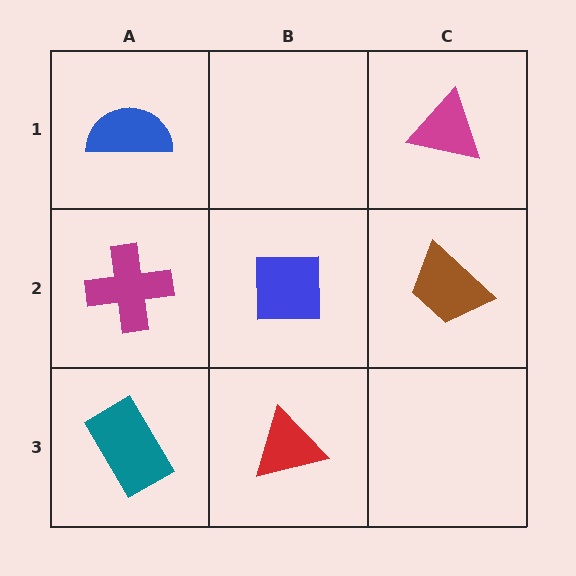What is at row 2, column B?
A blue square.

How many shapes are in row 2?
3 shapes.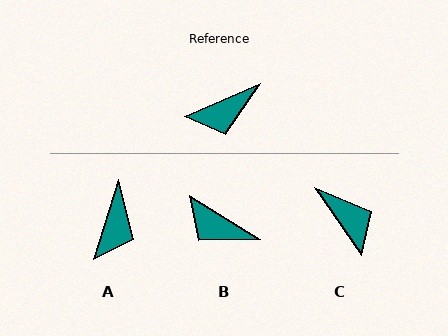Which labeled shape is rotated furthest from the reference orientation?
C, about 102 degrees away.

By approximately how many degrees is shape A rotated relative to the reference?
Approximately 50 degrees counter-clockwise.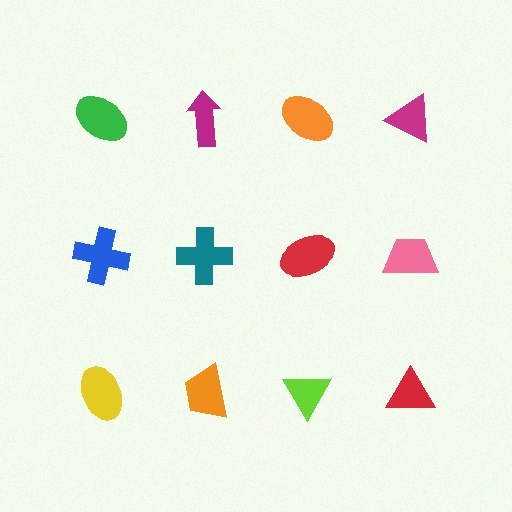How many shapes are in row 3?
4 shapes.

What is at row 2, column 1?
A blue cross.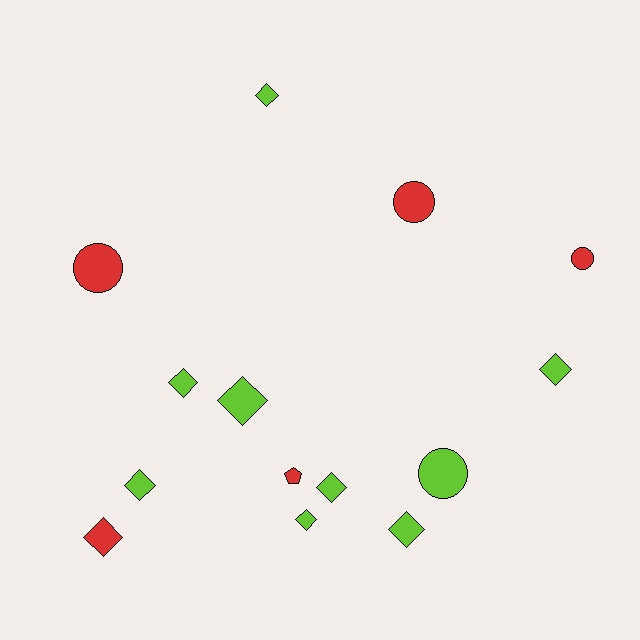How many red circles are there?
There are 3 red circles.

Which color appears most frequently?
Lime, with 9 objects.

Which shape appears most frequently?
Diamond, with 9 objects.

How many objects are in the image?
There are 14 objects.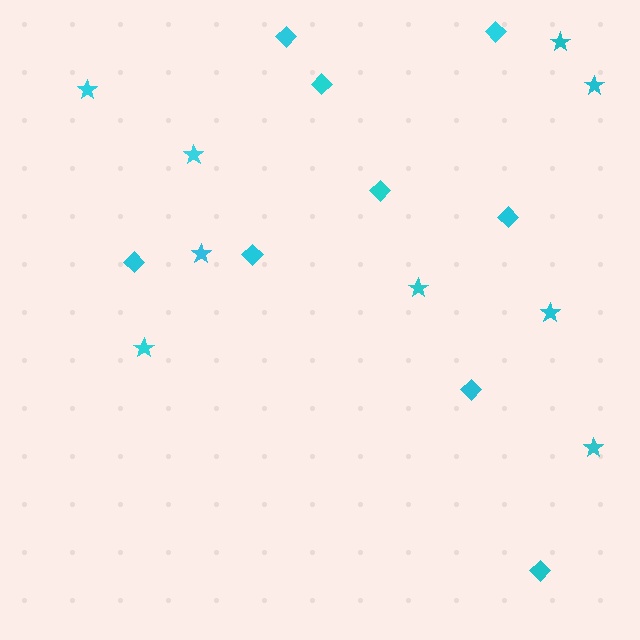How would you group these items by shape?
There are 2 groups: one group of diamonds (9) and one group of stars (9).